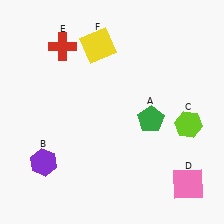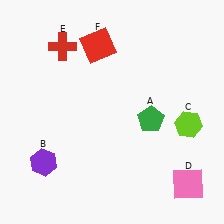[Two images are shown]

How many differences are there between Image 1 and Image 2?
There is 1 difference between the two images.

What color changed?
The square (F) changed from yellow in Image 1 to red in Image 2.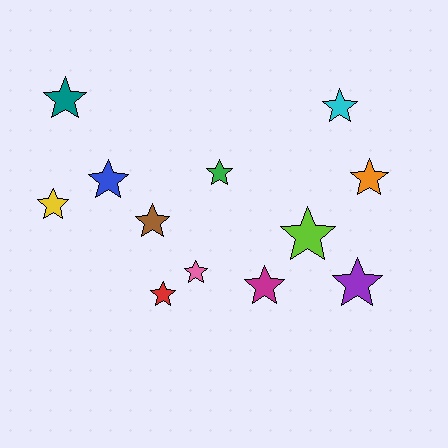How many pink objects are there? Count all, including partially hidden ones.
There is 1 pink object.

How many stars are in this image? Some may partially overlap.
There are 12 stars.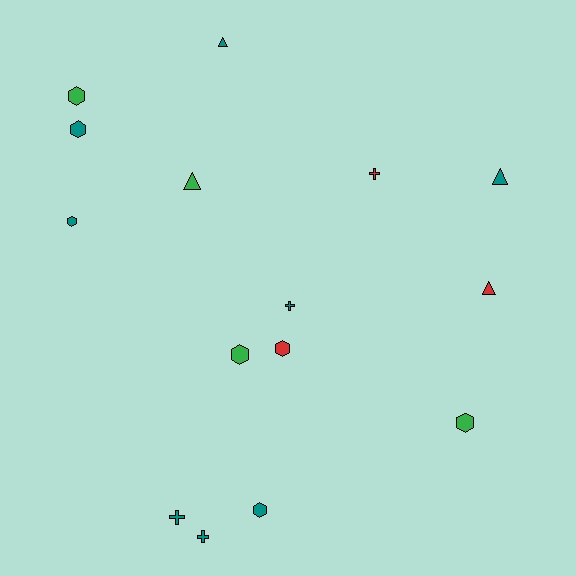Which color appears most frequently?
Teal, with 8 objects.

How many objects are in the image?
There are 15 objects.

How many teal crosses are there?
There are 3 teal crosses.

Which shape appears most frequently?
Hexagon, with 7 objects.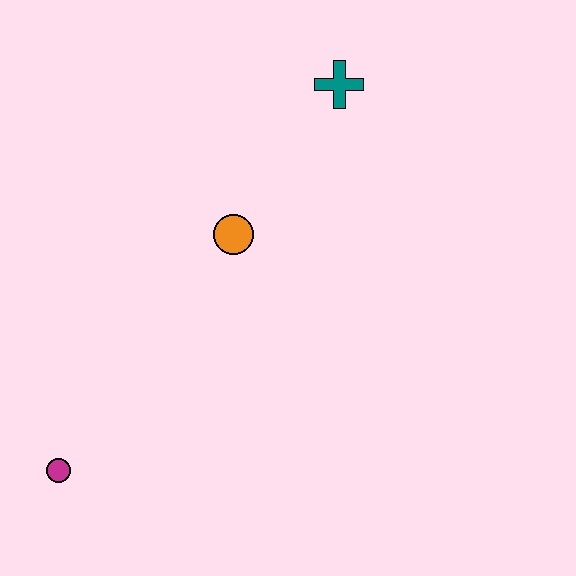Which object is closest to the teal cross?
The orange circle is closest to the teal cross.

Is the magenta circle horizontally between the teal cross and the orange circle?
No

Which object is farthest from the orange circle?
The magenta circle is farthest from the orange circle.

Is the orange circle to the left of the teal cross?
Yes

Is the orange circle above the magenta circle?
Yes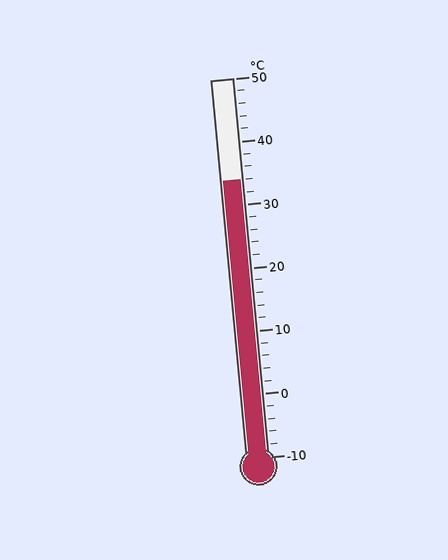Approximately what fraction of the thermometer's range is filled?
The thermometer is filled to approximately 75% of its range.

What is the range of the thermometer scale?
The thermometer scale ranges from -10°C to 50°C.